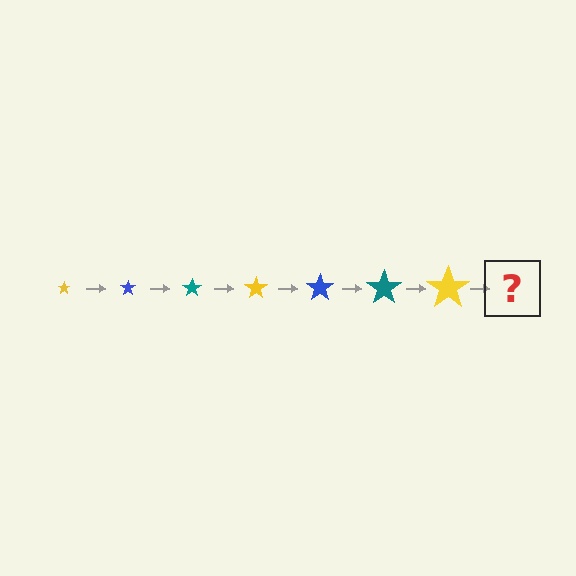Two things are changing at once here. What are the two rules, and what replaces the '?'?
The two rules are that the star grows larger each step and the color cycles through yellow, blue, and teal. The '?' should be a blue star, larger than the previous one.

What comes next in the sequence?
The next element should be a blue star, larger than the previous one.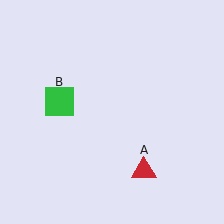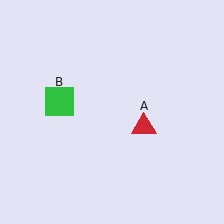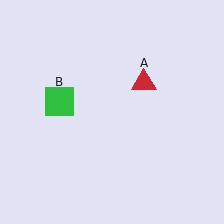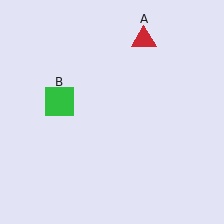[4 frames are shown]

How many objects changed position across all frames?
1 object changed position: red triangle (object A).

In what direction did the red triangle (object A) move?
The red triangle (object A) moved up.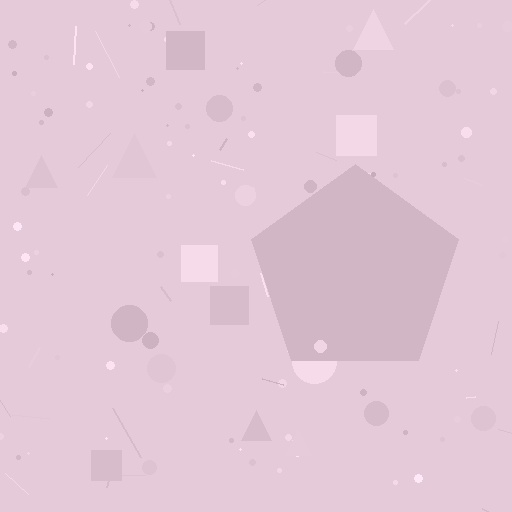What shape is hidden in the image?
A pentagon is hidden in the image.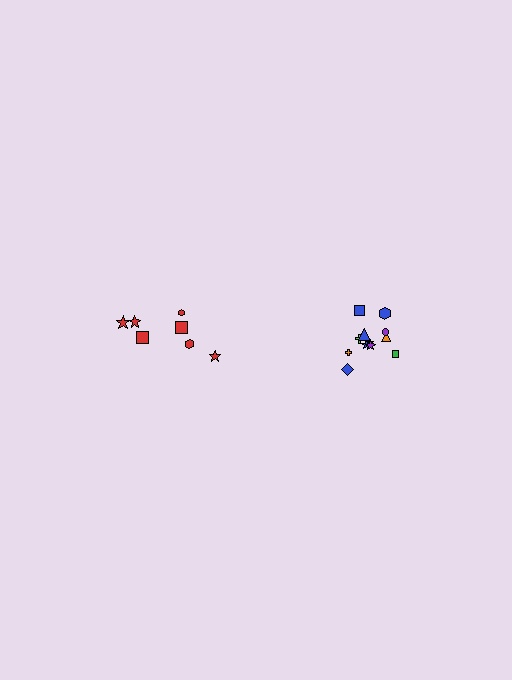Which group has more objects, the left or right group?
The right group.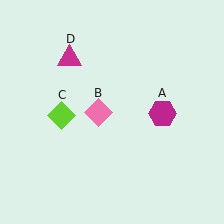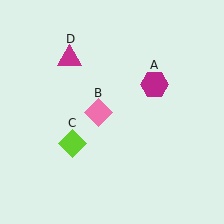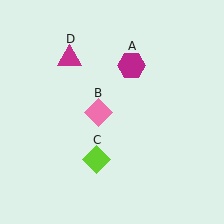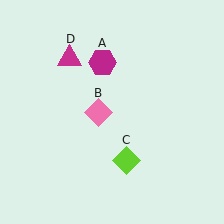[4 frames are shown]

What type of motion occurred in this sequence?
The magenta hexagon (object A), lime diamond (object C) rotated counterclockwise around the center of the scene.